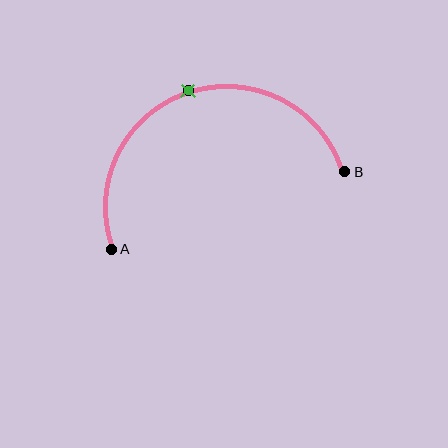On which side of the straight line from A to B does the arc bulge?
The arc bulges above the straight line connecting A and B.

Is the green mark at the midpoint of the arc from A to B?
Yes. The green mark lies on the arc at equal arc-length from both A and B — it is the arc midpoint.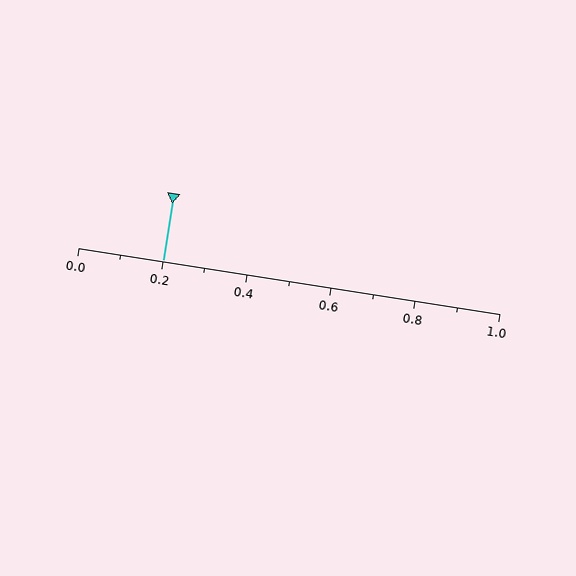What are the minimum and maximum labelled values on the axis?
The axis runs from 0.0 to 1.0.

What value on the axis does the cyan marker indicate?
The marker indicates approximately 0.2.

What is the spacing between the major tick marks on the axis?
The major ticks are spaced 0.2 apart.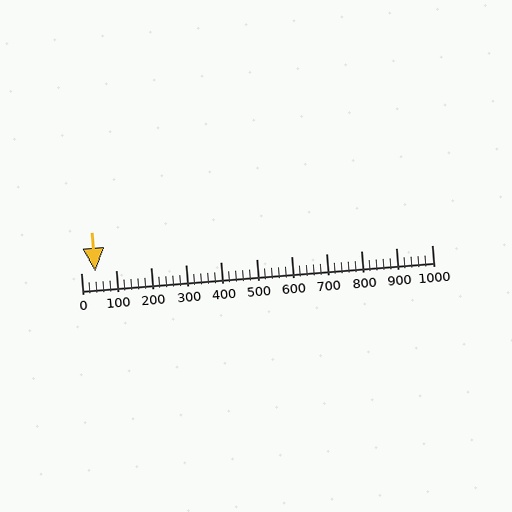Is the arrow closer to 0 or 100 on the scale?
The arrow is closer to 0.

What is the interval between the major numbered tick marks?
The major tick marks are spaced 100 units apart.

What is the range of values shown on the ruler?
The ruler shows values from 0 to 1000.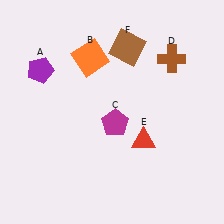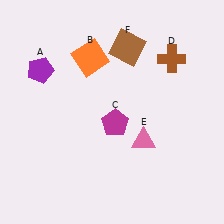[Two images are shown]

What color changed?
The triangle (E) changed from red in Image 1 to pink in Image 2.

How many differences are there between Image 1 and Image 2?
There is 1 difference between the two images.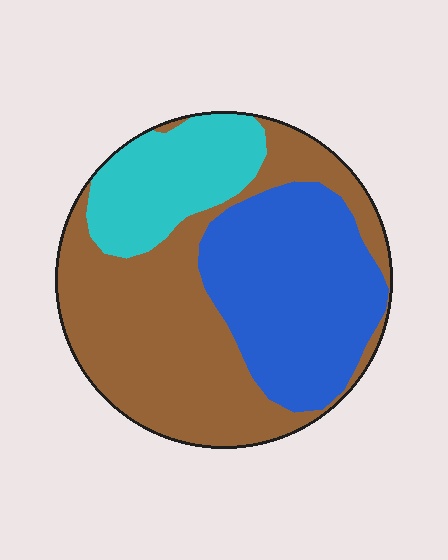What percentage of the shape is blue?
Blue takes up about one third (1/3) of the shape.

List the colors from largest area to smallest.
From largest to smallest: brown, blue, cyan.